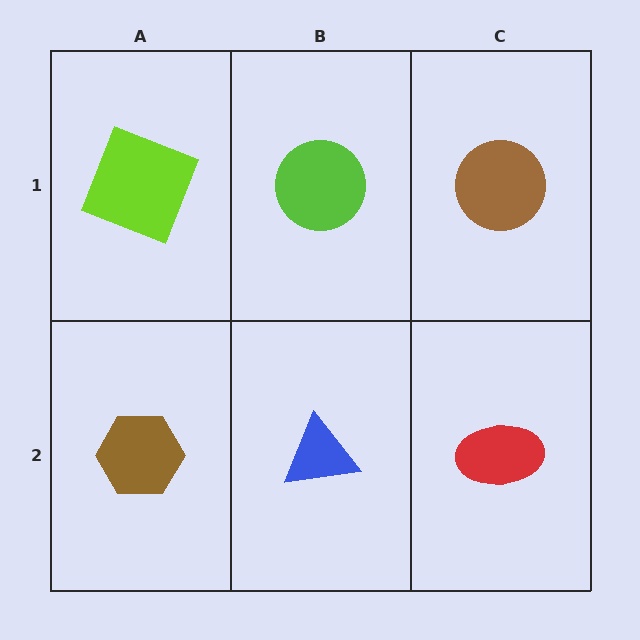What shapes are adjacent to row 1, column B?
A blue triangle (row 2, column B), a lime square (row 1, column A), a brown circle (row 1, column C).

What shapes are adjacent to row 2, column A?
A lime square (row 1, column A), a blue triangle (row 2, column B).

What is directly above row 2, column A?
A lime square.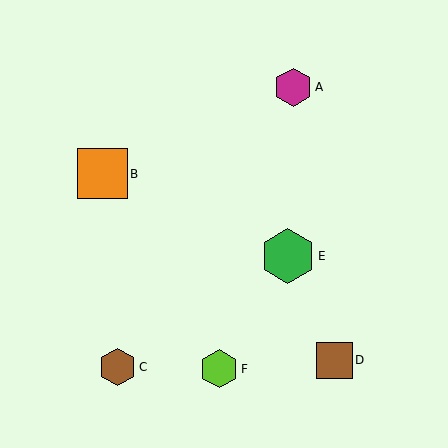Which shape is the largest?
The green hexagon (labeled E) is the largest.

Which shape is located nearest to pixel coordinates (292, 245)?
The green hexagon (labeled E) at (288, 256) is nearest to that location.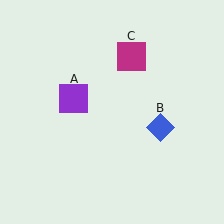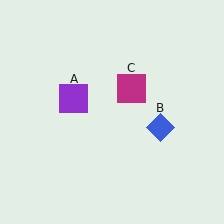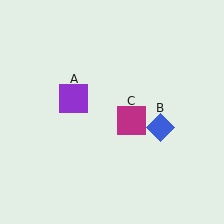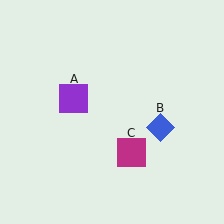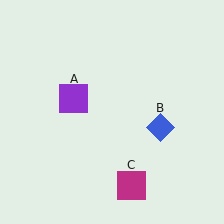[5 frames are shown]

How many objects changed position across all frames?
1 object changed position: magenta square (object C).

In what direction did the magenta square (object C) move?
The magenta square (object C) moved down.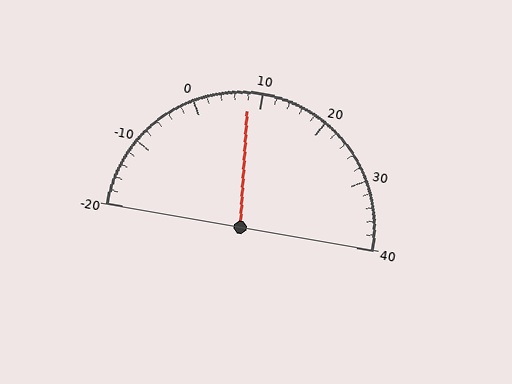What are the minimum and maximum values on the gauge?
The gauge ranges from -20 to 40.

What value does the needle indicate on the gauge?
The needle indicates approximately 8.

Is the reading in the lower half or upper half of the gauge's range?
The reading is in the lower half of the range (-20 to 40).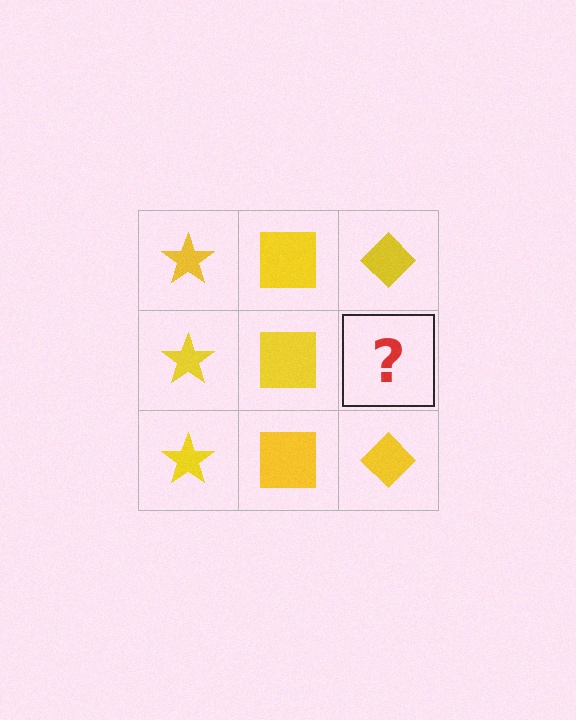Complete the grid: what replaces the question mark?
The question mark should be replaced with a yellow diamond.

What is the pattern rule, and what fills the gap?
The rule is that each column has a consistent shape. The gap should be filled with a yellow diamond.